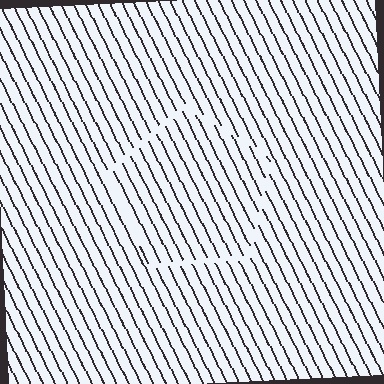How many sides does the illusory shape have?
5 sides — the line-ends trace a pentagon.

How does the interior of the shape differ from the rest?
The interior of the shape contains the same grating, shifted by half a period — the contour is defined by the phase discontinuity where line-ends from the inner and outer gratings abut.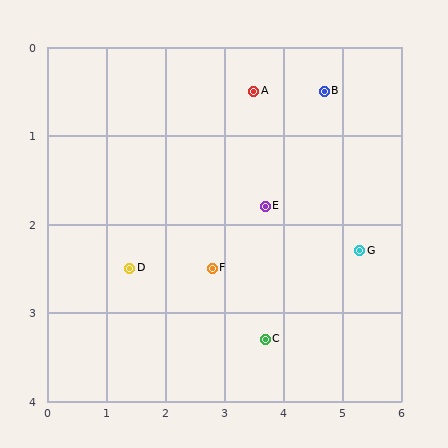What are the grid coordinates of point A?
Point A is at approximately (3.5, 0.5).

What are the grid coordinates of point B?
Point B is at approximately (4.7, 0.5).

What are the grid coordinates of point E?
Point E is at approximately (3.7, 1.8).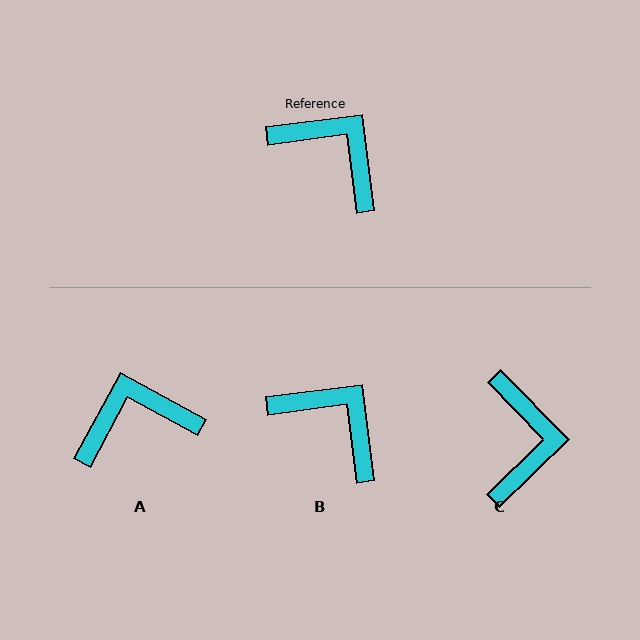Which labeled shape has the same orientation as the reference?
B.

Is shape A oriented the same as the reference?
No, it is off by about 54 degrees.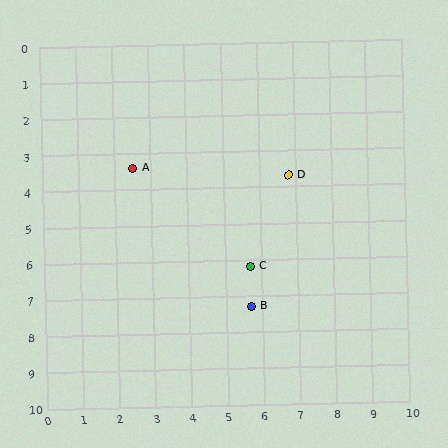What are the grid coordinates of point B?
Point B is at approximately (5.7, 7.3).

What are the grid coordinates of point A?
Point A is at approximately (2.5, 3.4).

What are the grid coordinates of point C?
Point C is at approximately (5.7, 6.2).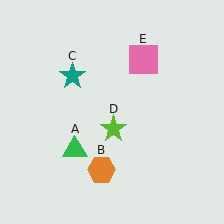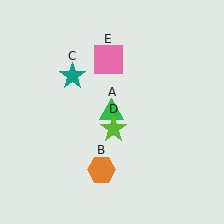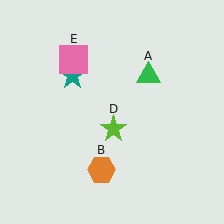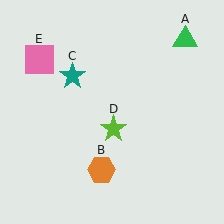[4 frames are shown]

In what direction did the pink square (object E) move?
The pink square (object E) moved left.